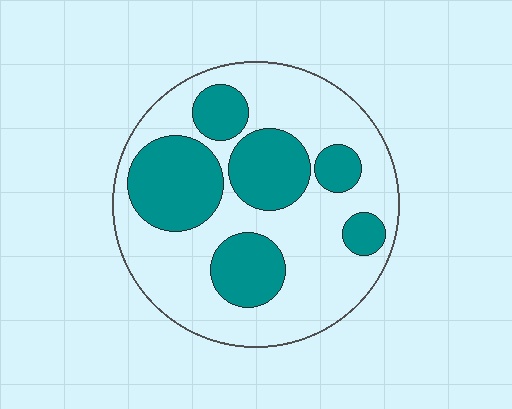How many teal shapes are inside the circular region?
6.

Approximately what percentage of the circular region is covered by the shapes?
Approximately 35%.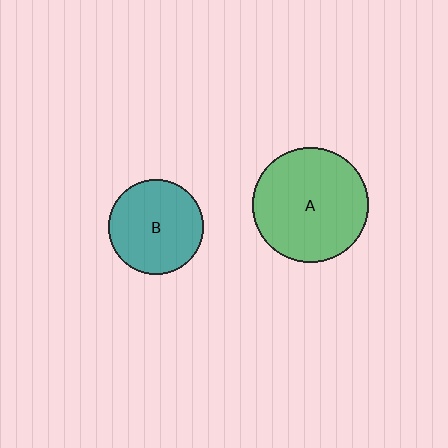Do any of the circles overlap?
No, none of the circles overlap.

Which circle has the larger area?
Circle A (green).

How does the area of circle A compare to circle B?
Approximately 1.5 times.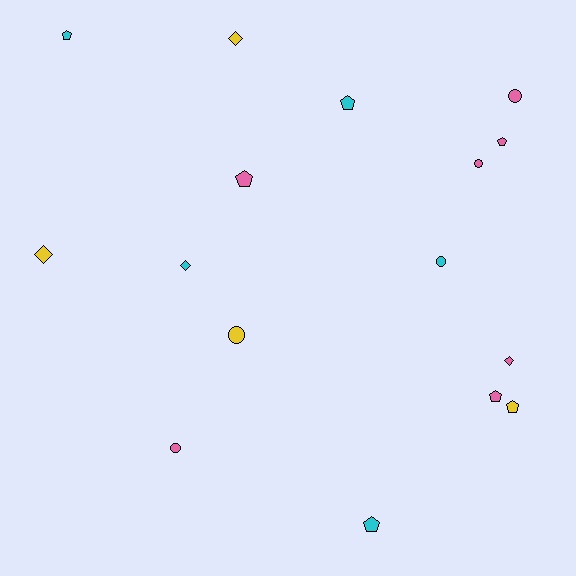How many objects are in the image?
There are 16 objects.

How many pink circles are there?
There are 3 pink circles.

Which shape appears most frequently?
Pentagon, with 7 objects.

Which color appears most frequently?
Pink, with 7 objects.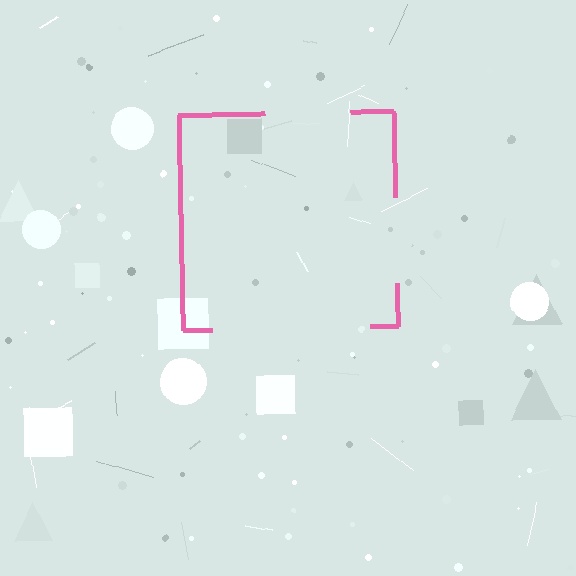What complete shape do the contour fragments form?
The contour fragments form a square.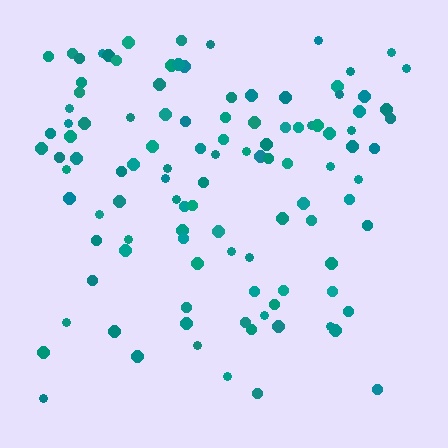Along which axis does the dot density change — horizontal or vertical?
Vertical.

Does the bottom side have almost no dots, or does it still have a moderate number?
Still a moderate number, just noticeably fewer than the top.